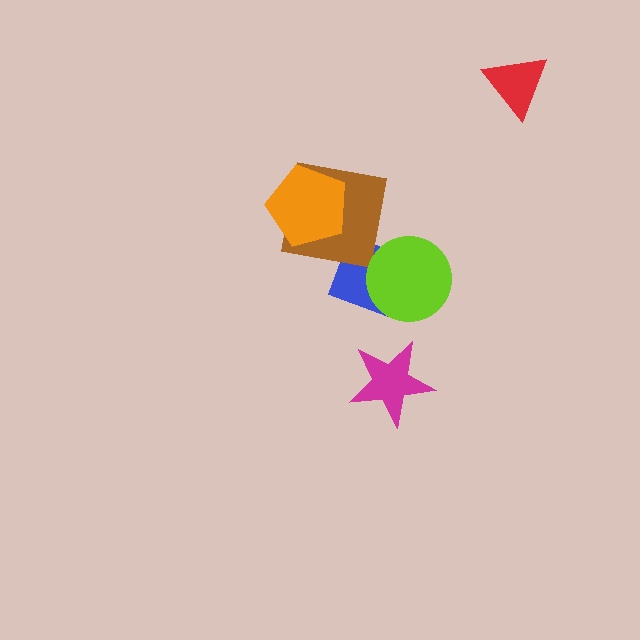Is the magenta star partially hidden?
No, no other shape covers it.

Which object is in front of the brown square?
The orange pentagon is in front of the brown square.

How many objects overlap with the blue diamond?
2 objects overlap with the blue diamond.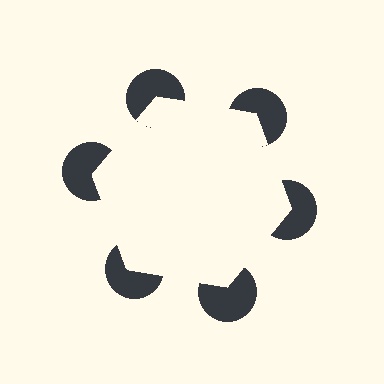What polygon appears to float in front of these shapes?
An illusory hexagon — its edges are inferred from the aligned wedge cuts in the pac-man discs, not physically drawn.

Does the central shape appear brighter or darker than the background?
It typically appears slightly brighter than the background, even though no actual brightness change is drawn.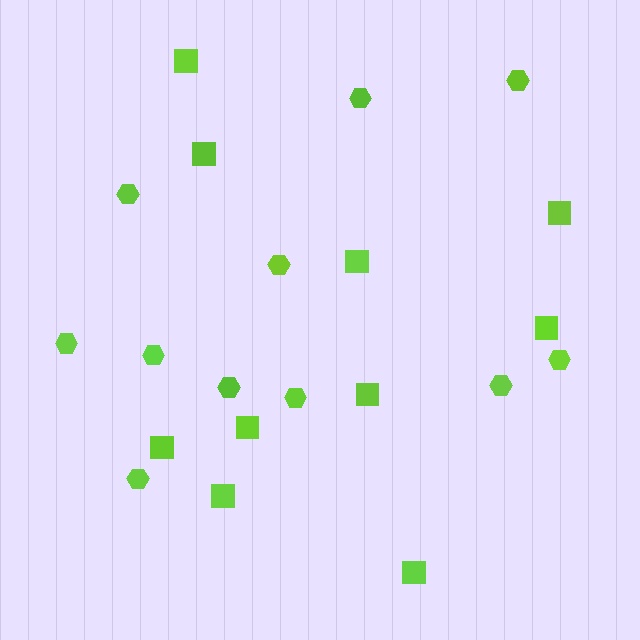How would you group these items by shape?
There are 2 groups: one group of hexagons (11) and one group of squares (10).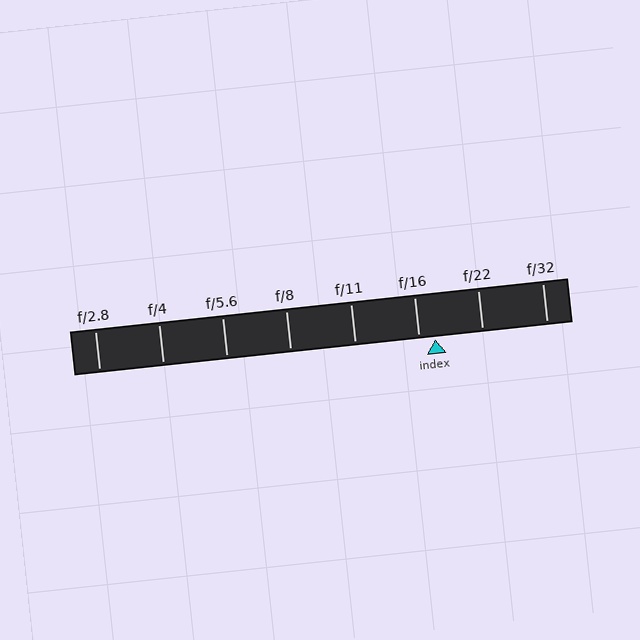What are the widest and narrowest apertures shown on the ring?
The widest aperture shown is f/2.8 and the narrowest is f/32.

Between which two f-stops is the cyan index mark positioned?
The index mark is between f/16 and f/22.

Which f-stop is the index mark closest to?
The index mark is closest to f/16.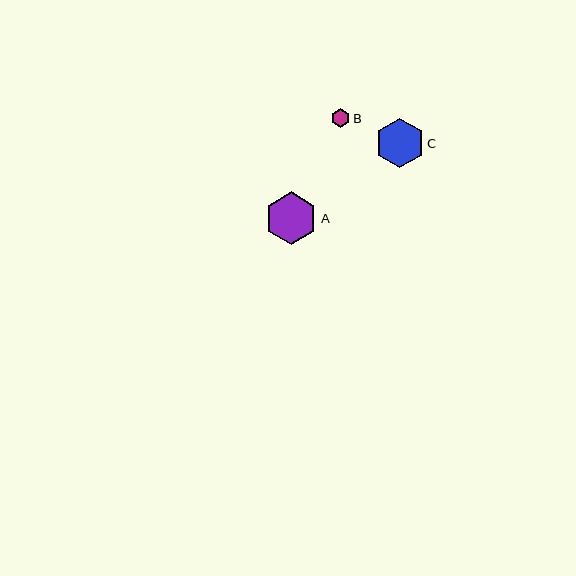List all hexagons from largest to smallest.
From largest to smallest: A, C, B.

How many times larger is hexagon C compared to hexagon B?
Hexagon C is approximately 2.6 times the size of hexagon B.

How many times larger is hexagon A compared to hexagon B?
Hexagon A is approximately 2.8 times the size of hexagon B.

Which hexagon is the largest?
Hexagon A is the largest with a size of approximately 52 pixels.